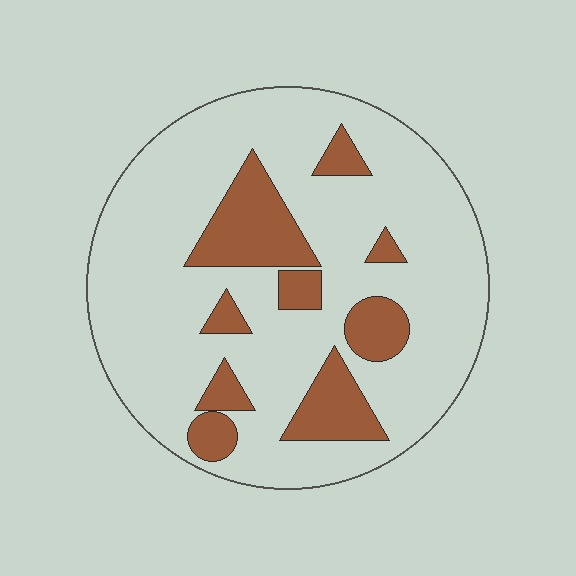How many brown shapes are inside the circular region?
9.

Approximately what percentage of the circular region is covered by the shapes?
Approximately 20%.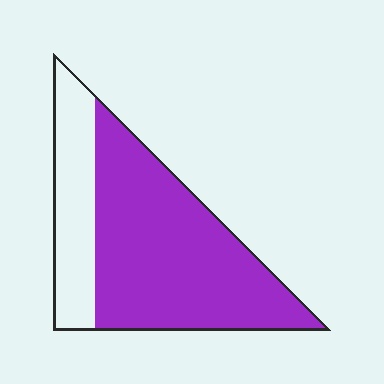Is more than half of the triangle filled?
Yes.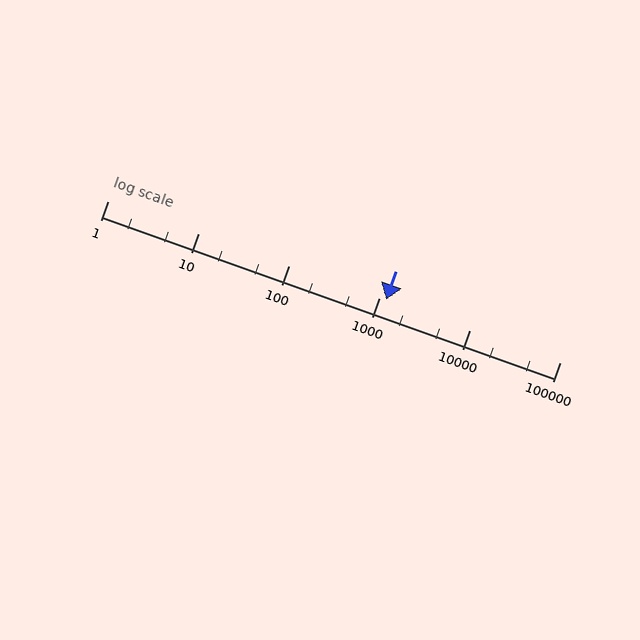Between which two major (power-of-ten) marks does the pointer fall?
The pointer is between 1000 and 10000.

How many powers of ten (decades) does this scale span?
The scale spans 5 decades, from 1 to 100000.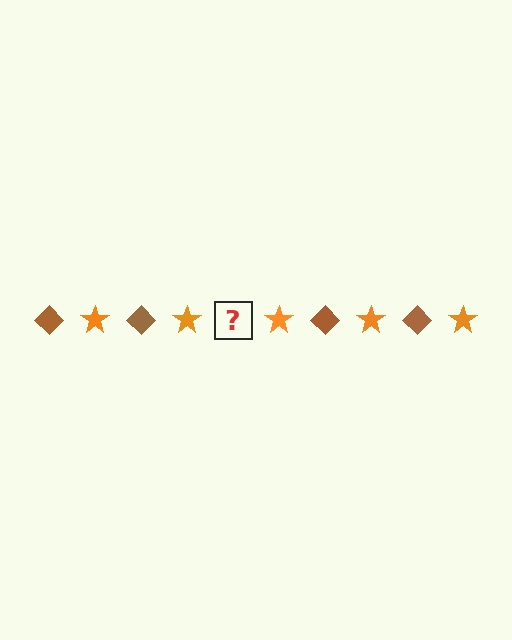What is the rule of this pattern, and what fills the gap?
The rule is that the pattern alternates between brown diamond and orange star. The gap should be filled with a brown diamond.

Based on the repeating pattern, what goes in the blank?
The blank should be a brown diamond.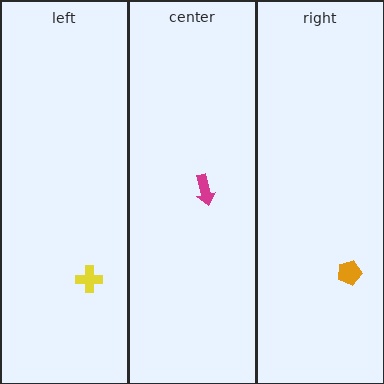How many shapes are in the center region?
1.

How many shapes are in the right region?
1.